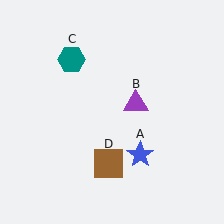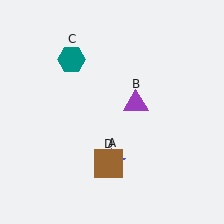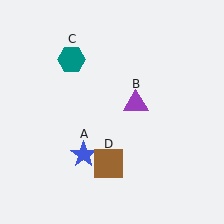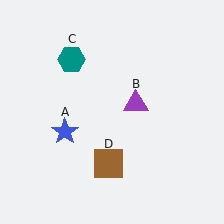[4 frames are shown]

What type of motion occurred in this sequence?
The blue star (object A) rotated clockwise around the center of the scene.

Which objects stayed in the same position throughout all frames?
Purple triangle (object B) and teal hexagon (object C) and brown square (object D) remained stationary.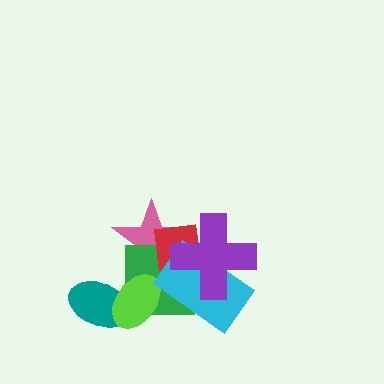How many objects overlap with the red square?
4 objects overlap with the red square.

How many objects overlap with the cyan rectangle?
4 objects overlap with the cyan rectangle.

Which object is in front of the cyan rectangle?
The purple cross is in front of the cyan rectangle.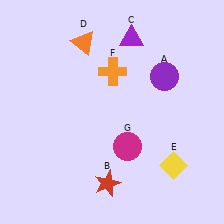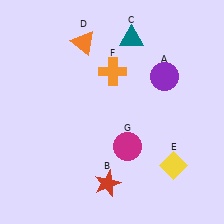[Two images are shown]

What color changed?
The triangle (C) changed from purple in Image 1 to teal in Image 2.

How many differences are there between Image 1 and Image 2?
There is 1 difference between the two images.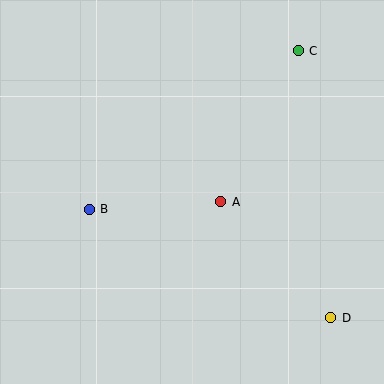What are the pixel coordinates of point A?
Point A is at (221, 202).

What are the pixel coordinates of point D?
Point D is at (331, 318).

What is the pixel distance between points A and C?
The distance between A and C is 170 pixels.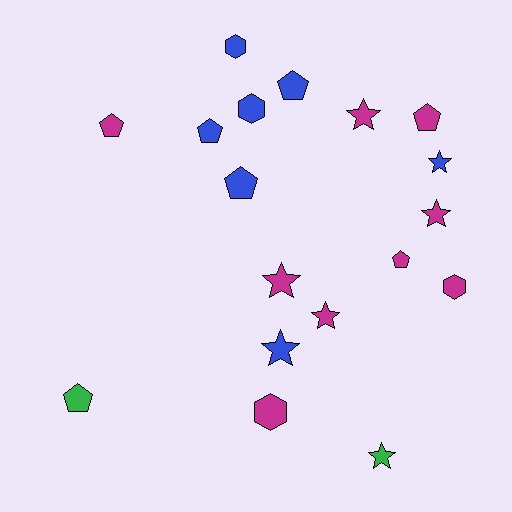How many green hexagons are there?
There are no green hexagons.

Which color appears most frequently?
Magenta, with 9 objects.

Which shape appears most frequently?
Star, with 7 objects.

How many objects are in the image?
There are 18 objects.